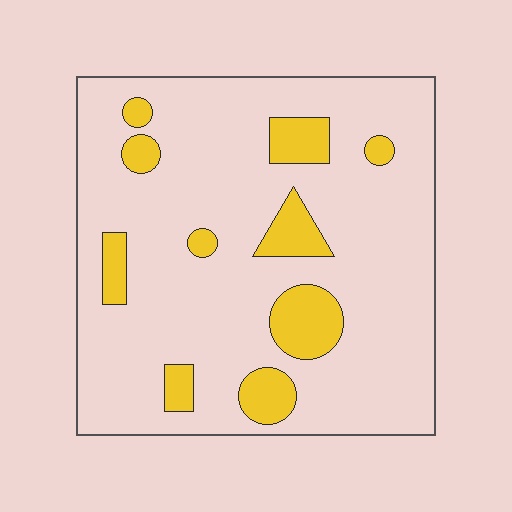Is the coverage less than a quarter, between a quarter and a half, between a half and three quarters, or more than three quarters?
Less than a quarter.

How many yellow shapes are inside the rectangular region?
10.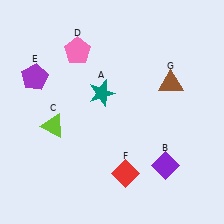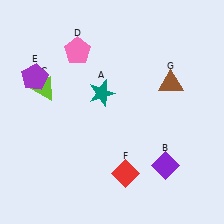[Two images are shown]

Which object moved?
The lime triangle (C) moved up.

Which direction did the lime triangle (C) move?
The lime triangle (C) moved up.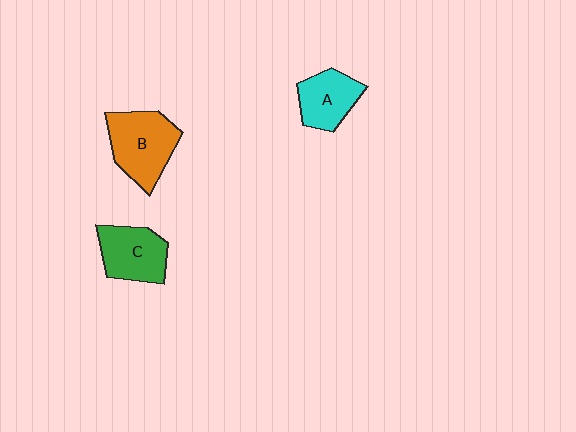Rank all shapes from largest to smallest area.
From largest to smallest: B (orange), C (green), A (cyan).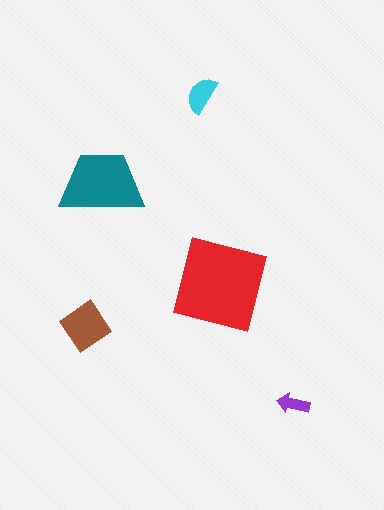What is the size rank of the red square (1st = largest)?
1st.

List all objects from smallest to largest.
The purple arrow, the cyan semicircle, the brown diamond, the teal trapezoid, the red square.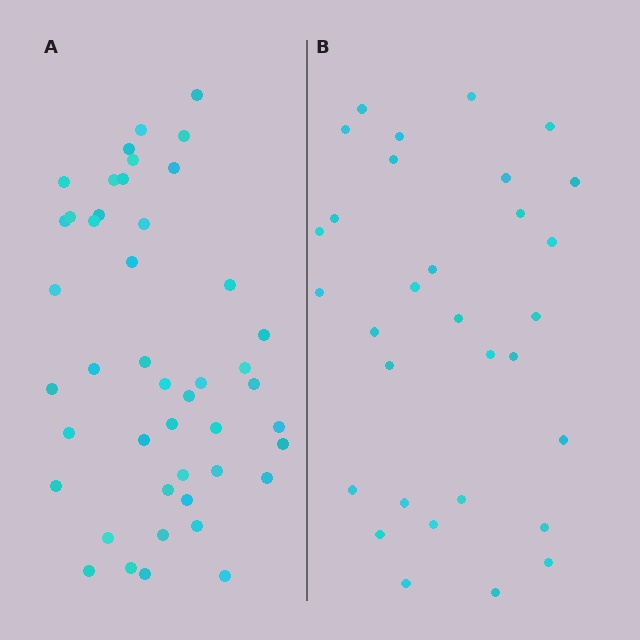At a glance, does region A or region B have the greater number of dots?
Region A (the left region) has more dots.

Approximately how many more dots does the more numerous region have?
Region A has approximately 15 more dots than region B.